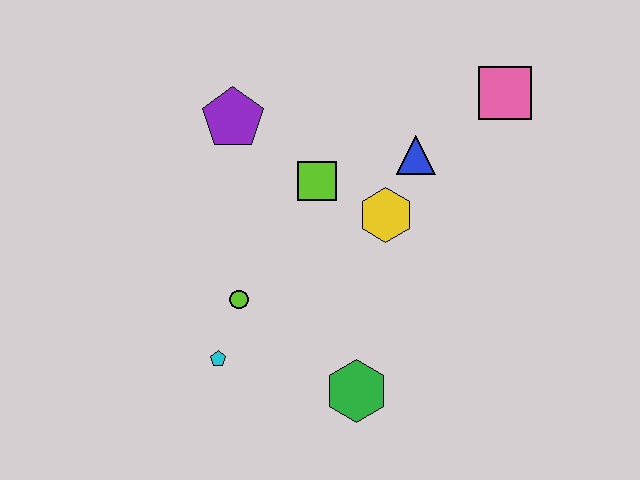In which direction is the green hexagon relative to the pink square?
The green hexagon is below the pink square.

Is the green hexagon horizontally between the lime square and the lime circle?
No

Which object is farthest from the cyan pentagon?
The pink square is farthest from the cyan pentagon.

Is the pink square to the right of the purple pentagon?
Yes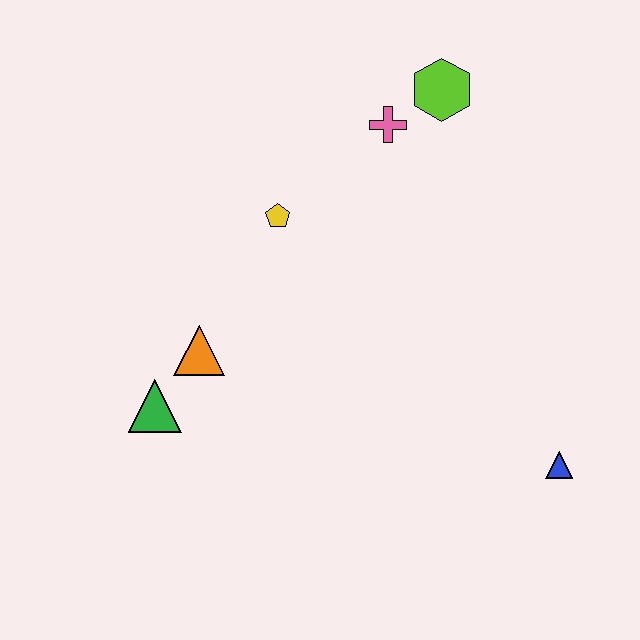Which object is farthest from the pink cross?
The blue triangle is farthest from the pink cross.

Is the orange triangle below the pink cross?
Yes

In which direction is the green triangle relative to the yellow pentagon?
The green triangle is below the yellow pentagon.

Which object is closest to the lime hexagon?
The pink cross is closest to the lime hexagon.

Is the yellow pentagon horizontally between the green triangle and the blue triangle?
Yes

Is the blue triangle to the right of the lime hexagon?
Yes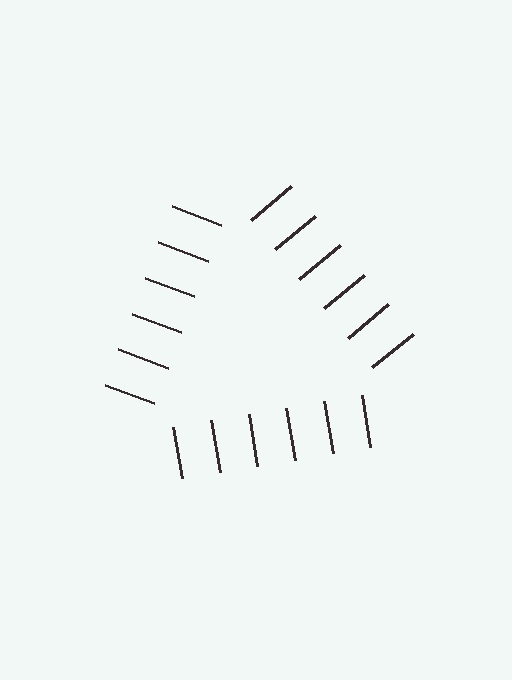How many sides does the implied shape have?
3 sides — the line-ends trace a triangle.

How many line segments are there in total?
18 — 6 along each of the 3 edges.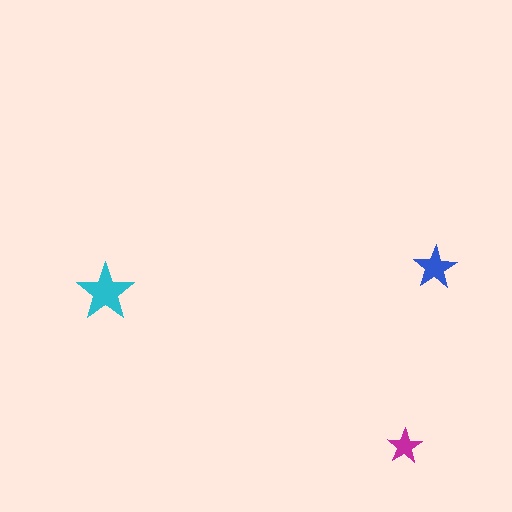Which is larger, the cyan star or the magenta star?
The cyan one.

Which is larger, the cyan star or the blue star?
The cyan one.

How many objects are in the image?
There are 3 objects in the image.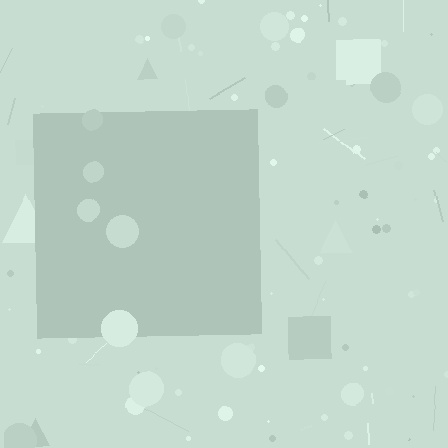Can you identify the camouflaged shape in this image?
The camouflaged shape is a square.